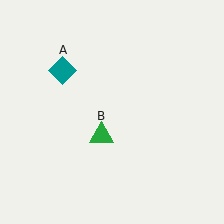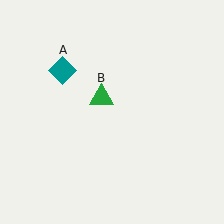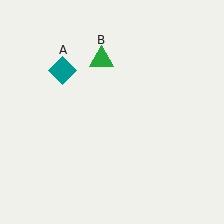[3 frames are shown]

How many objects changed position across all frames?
1 object changed position: green triangle (object B).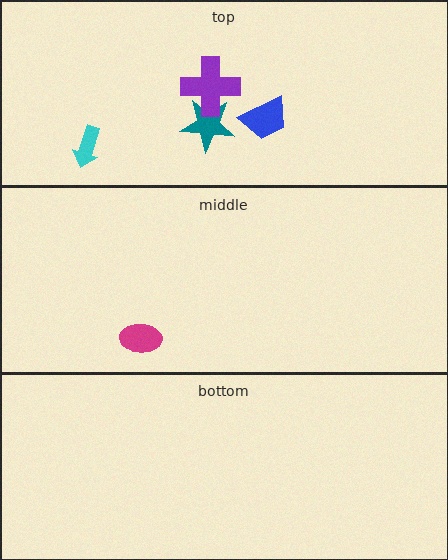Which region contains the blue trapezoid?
The top region.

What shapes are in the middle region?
The magenta ellipse.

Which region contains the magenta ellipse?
The middle region.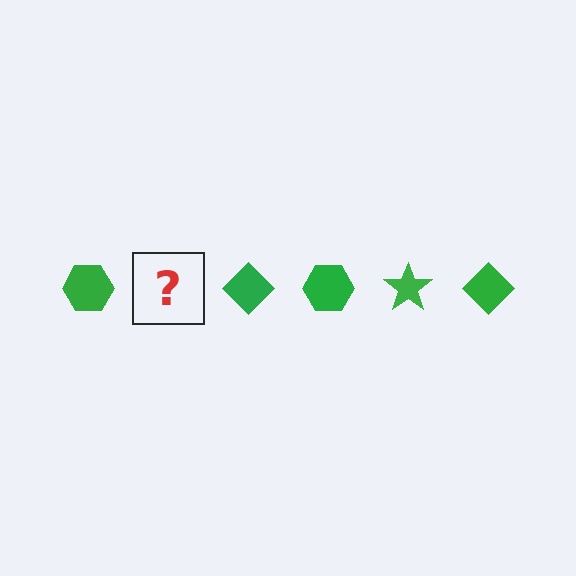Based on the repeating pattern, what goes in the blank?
The blank should be a green star.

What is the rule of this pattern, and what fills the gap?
The rule is that the pattern cycles through hexagon, star, diamond shapes in green. The gap should be filled with a green star.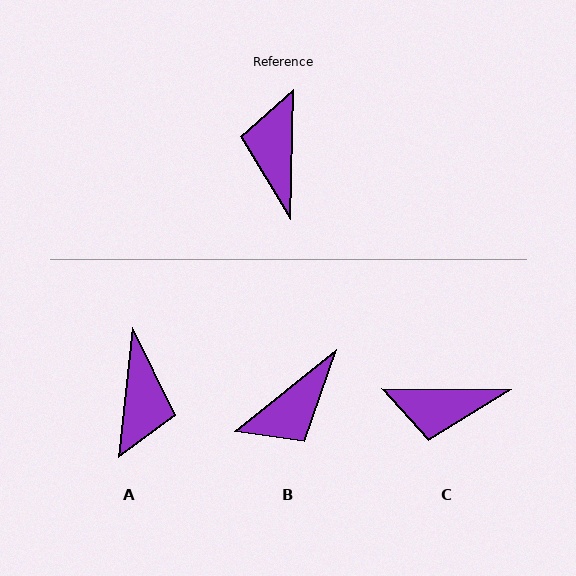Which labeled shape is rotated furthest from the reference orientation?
A, about 175 degrees away.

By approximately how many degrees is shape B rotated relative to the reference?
Approximately 130 degrees counter-clockwise.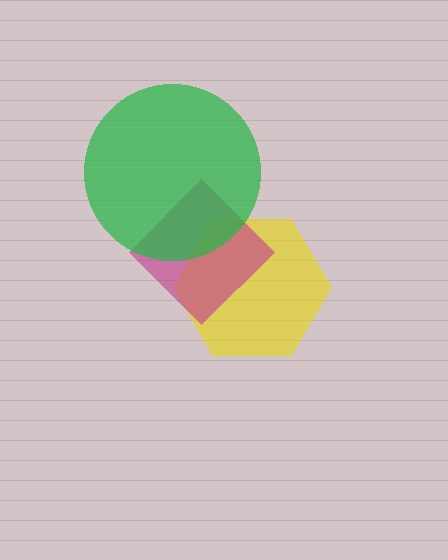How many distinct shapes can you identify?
There are 3 distinct shapes: a yellow hexagon, a magenta diamond, a green circle.